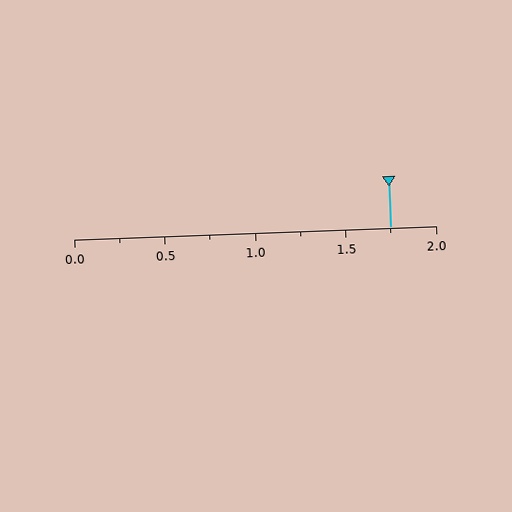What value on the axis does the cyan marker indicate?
The marker indicates approximately 1.75.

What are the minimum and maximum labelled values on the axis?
The axis runs from 0.0 to 2.0.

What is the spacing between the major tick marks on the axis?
The major ticks are spaced 0.5 apart.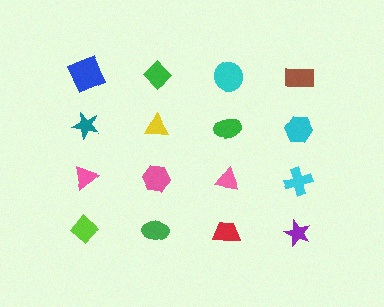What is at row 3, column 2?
A pink hexagon.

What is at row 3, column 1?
A pink triangle.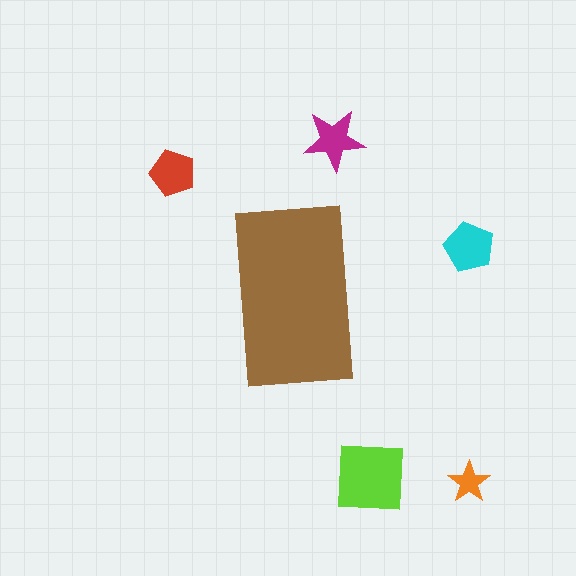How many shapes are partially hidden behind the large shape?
0 shapes are partially hidden.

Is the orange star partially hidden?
No, the orange star is fully visible.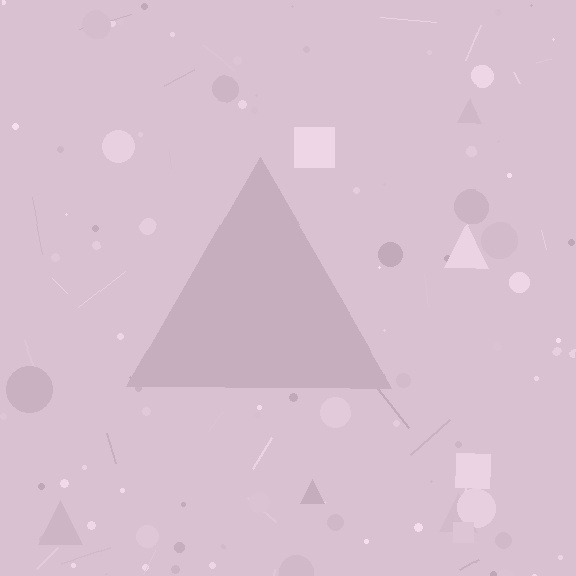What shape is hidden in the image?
A triangle is hidden in the image.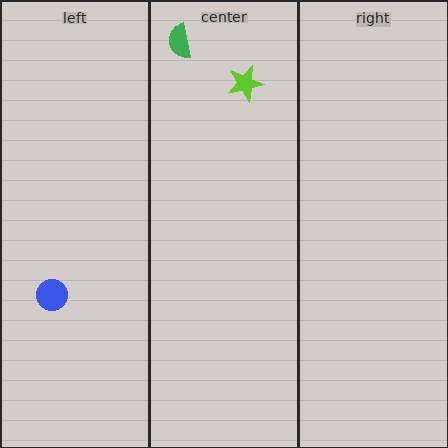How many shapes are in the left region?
1.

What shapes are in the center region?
The green semicircle, the lime star.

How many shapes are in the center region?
2.